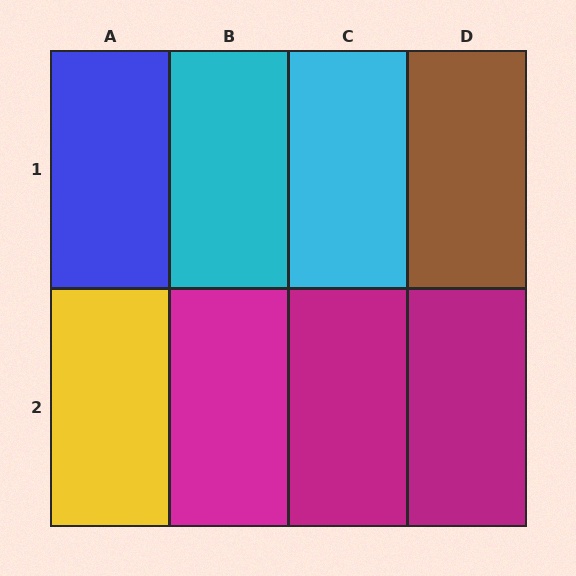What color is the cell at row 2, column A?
Yellow.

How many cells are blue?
1 cell is blue.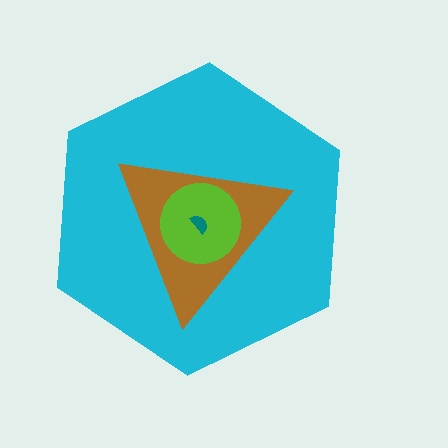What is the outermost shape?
The cyan hexagon.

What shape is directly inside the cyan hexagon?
The brown triangle.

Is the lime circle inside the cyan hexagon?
Yes.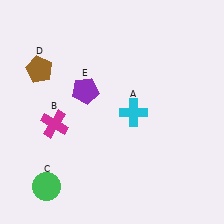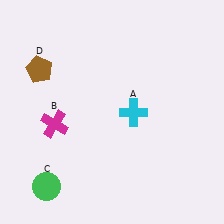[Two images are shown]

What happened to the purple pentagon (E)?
The purple pentagon (E) was removed in Image 2. It was in the top-left area of Image 1.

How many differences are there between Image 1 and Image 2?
There is 1 difference between the two images.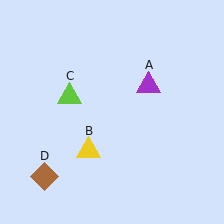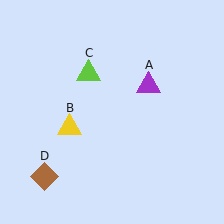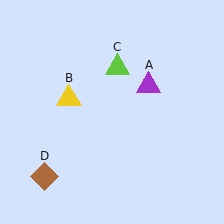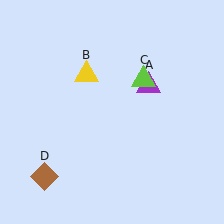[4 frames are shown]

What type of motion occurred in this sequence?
The yellow triangle (object B), lime triangle (object C) rotated clockwise around the center of the scene.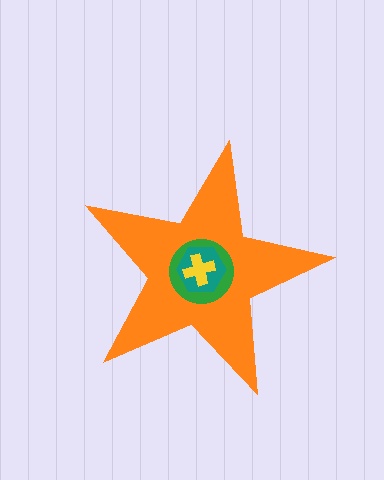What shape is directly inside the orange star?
The green circle.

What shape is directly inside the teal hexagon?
The yellow cross.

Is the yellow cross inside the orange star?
Yes.